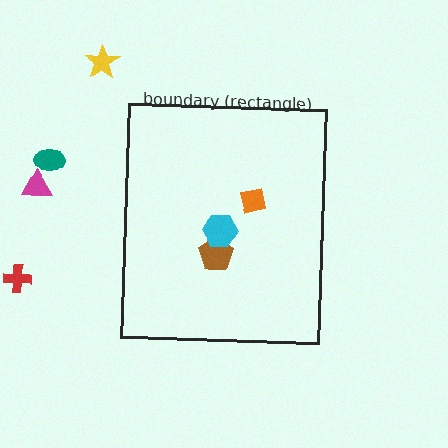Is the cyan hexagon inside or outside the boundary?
Inside.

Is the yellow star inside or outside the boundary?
Outside.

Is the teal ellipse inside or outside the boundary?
Outside.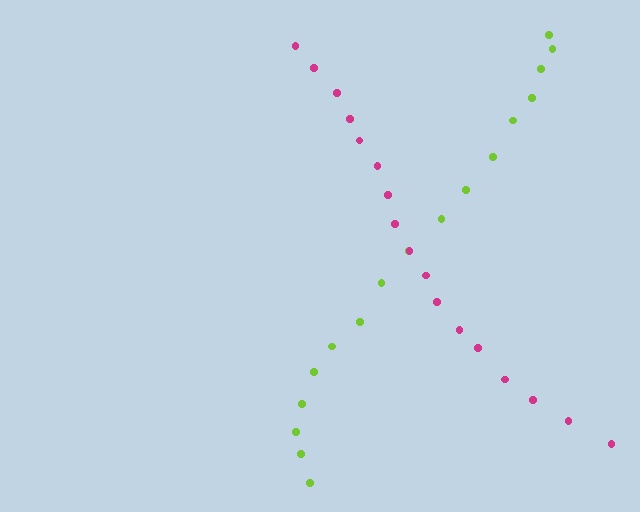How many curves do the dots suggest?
There are 2 distinct paths.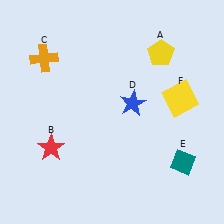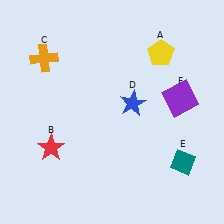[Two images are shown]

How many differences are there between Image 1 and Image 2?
There is 1 difference between the two images.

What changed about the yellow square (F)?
In Image 1, F is yellow. In Image 2, it changed to purple.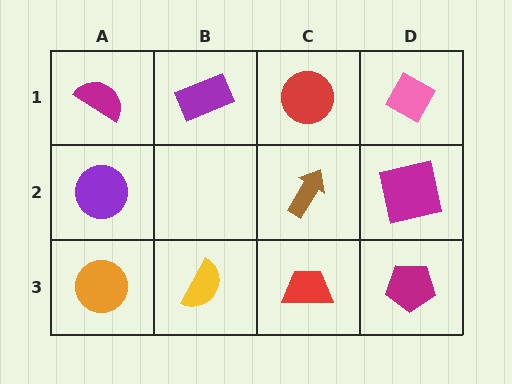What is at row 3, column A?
An orange circle.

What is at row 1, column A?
A magenta semicircle.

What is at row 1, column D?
A pink diamond.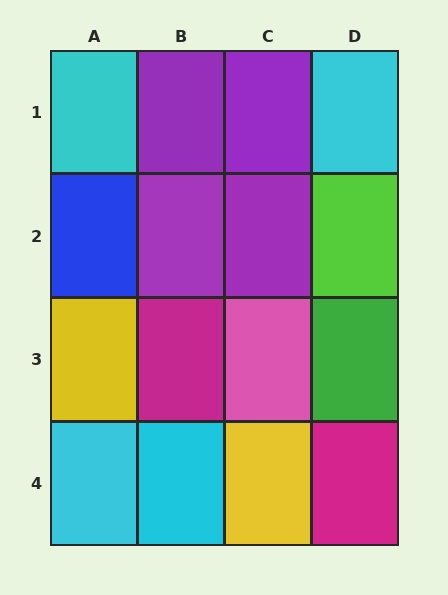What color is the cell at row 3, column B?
Magenta.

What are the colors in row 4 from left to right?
Cyan, cyan, yellow, magenta.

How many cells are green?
1 cell is green.